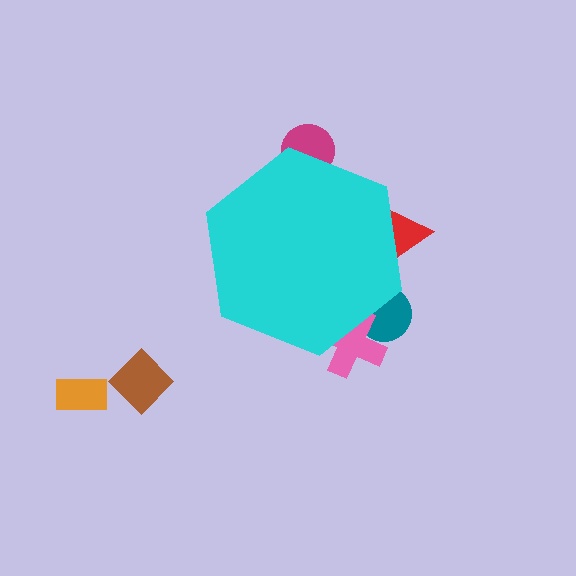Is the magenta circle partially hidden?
Yes, the magenta circle is partially hidden behind the cyan hexagon.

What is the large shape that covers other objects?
A cyan hexagon.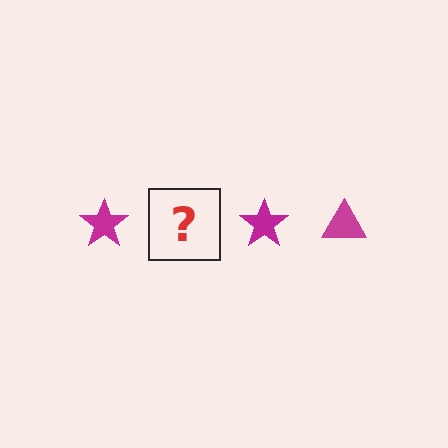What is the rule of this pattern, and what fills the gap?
The rule is that the pattern cycles through star, triangle shapes in magenta. The gap should be filled with a magenta triangle.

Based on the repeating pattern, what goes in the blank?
The blank should be a magenta triangle.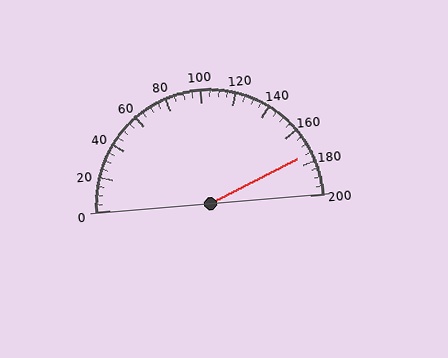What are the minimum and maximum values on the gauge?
The gauge ranges from 0 to 200.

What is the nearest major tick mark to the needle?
The nearest major tick mark is 180.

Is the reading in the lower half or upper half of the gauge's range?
The reading is in the upper half of the range (0 to 200).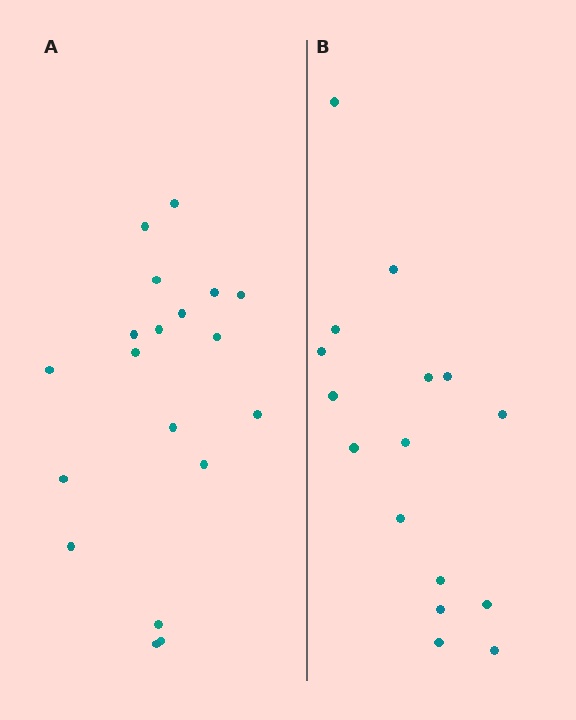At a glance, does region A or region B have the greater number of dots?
Region A (the left region) has more dots.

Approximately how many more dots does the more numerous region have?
Region A has just a few more — roughly 2 or 3 more dots than region B.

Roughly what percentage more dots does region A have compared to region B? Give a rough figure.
About 20% more.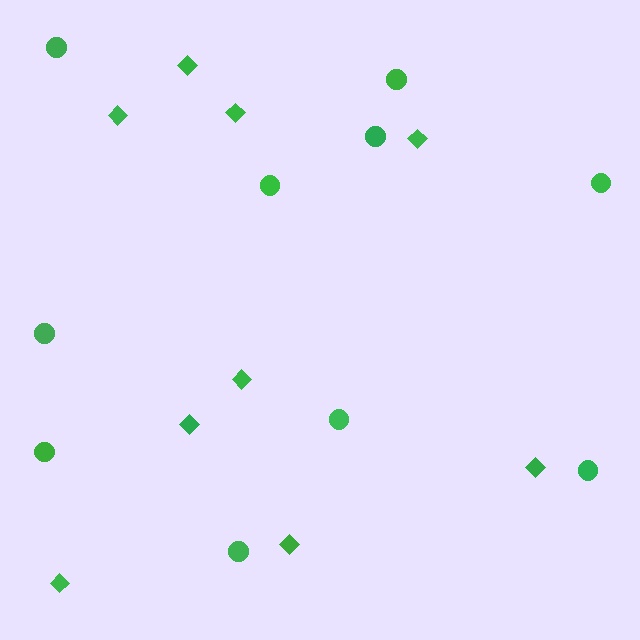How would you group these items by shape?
There are 2 groups: one group of circles (10) and one group of diamonds (9).